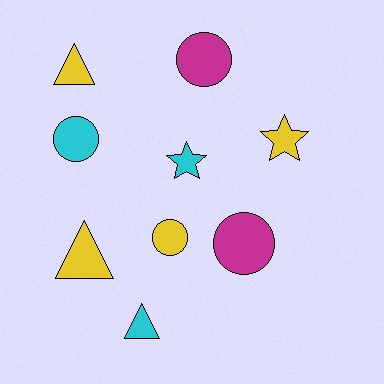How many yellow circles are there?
There is 1 yellow circle.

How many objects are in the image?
There are 9 objects.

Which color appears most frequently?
Yellow, with 4 objects.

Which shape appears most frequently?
Circle, with 4 objects.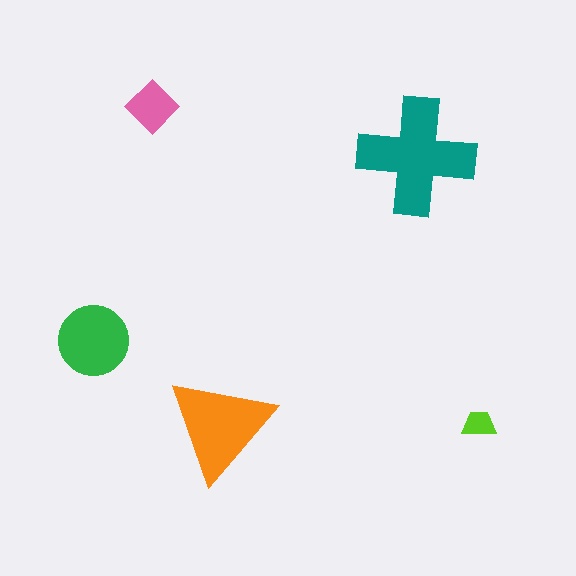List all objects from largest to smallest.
The teal cross, the orange triangle, the green circle, the pink diamond, the lime trapezoid.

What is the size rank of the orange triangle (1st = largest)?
2nd.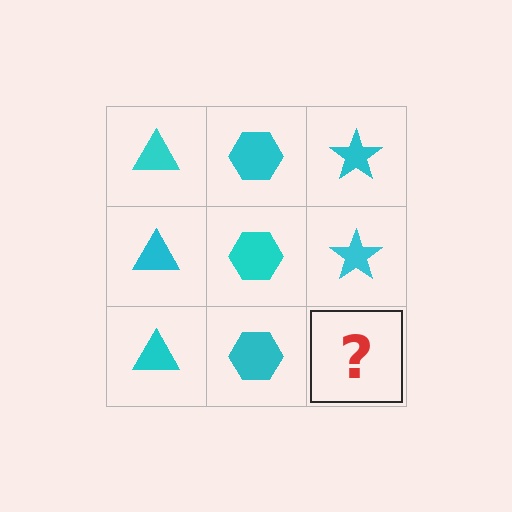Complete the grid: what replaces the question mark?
The question mark should be replaced with a cyan star.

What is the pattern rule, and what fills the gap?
The rule is that each column has a consistent shape. The gap should be filled with a cyan star.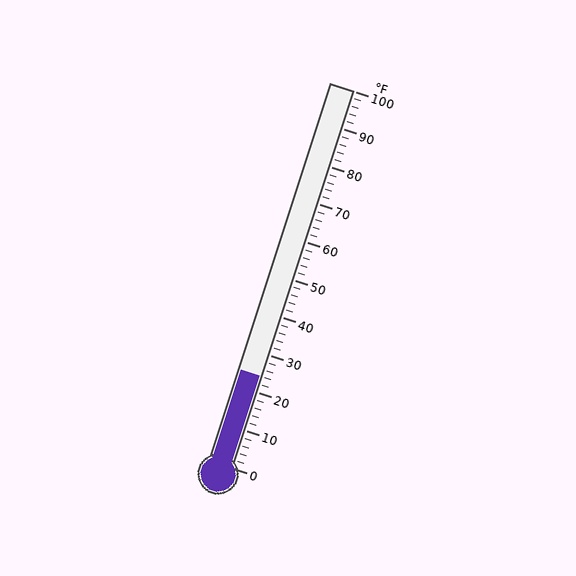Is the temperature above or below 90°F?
The temperature is below 90°F.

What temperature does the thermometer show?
The thermometer shows approximately 24°F.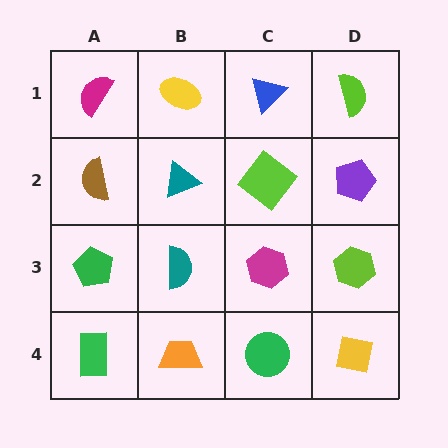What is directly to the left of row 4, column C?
An orange trapezoid.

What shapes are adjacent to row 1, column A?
A brown semicircle (row 2, column A), a yellow ellipse (row 1, column B).